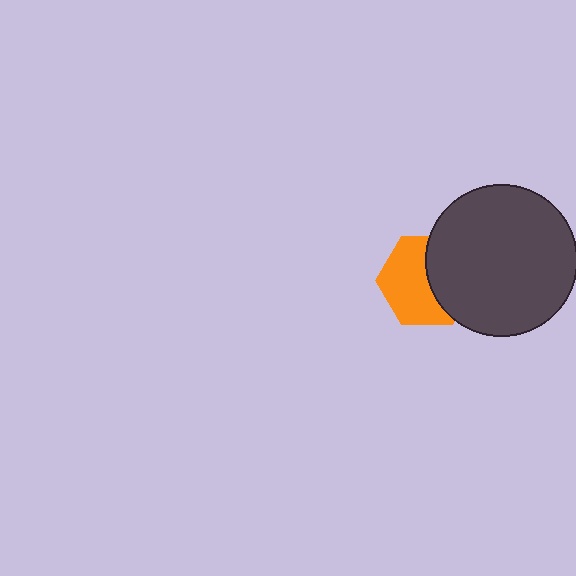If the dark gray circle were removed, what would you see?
You would see the complete orange hexagon.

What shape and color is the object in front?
The object in front is a dark gray circle.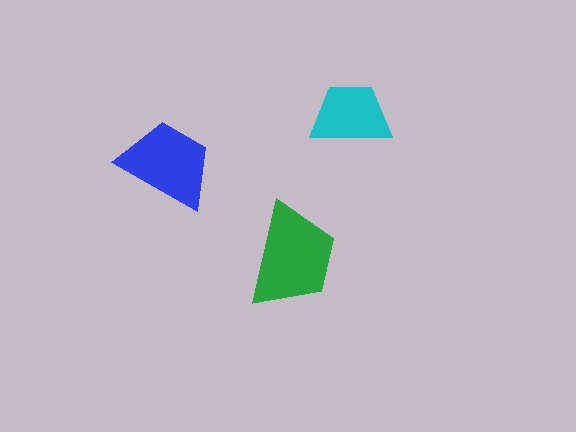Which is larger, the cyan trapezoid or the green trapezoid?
The green one.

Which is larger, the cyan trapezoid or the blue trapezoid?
The blue one.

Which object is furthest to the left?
The blue trapezoid is leftmost.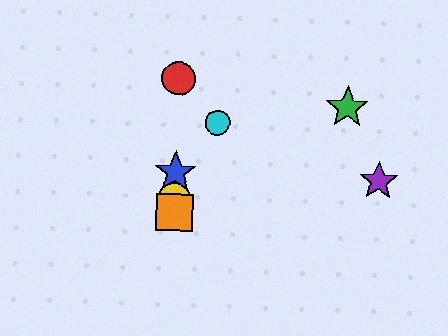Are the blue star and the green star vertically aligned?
No, the blue star is at x≈176 and the green star is at x≈347.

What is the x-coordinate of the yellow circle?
The yellow circle is at x≈175.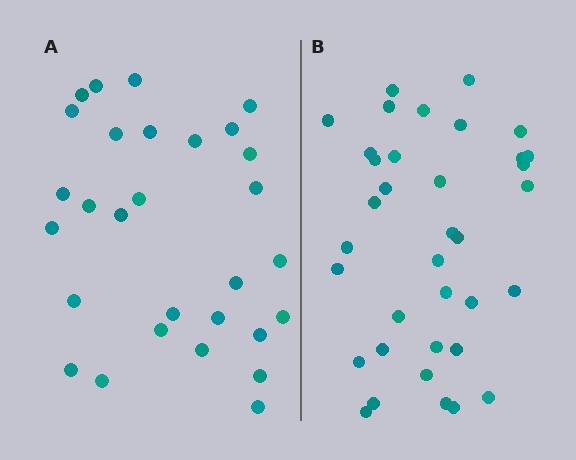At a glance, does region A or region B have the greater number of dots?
Region B (the right region) has more dots.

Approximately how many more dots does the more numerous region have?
Region B has roughly 8 or so more dots than region A.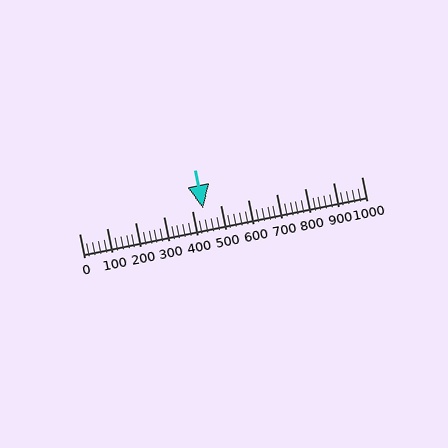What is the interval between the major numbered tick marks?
The major tick marks are spaced 100 units apart.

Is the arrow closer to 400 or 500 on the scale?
The arrow is closer to 400.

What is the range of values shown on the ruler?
The ruler shows values from 0 to 1000.